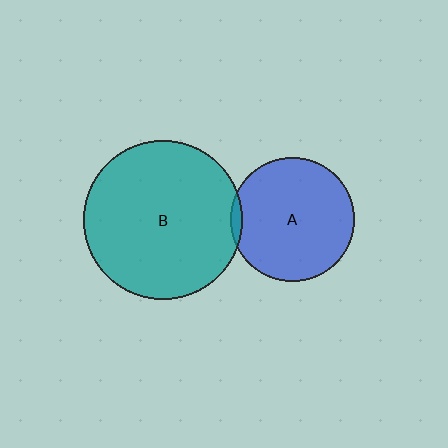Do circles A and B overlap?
Yes.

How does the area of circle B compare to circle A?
Approximately 1.6 times.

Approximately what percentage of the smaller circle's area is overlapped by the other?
Approximately 5%.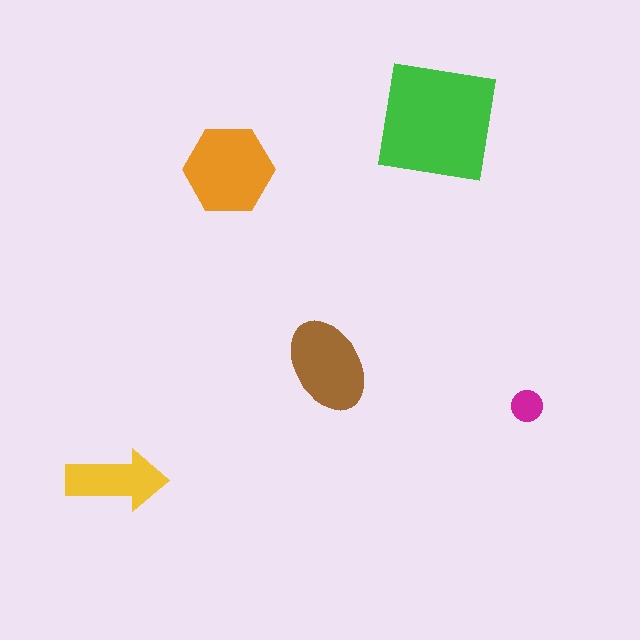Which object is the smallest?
The magenta circle.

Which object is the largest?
The green square.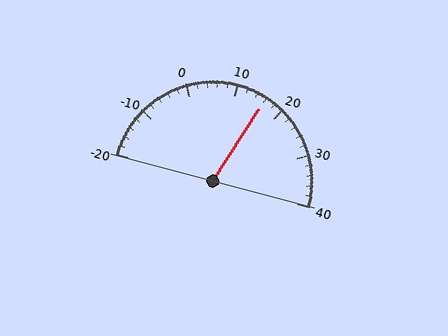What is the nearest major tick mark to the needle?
The nearest major tick mark is 20.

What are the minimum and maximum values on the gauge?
The gauge ranges from -20 to 40.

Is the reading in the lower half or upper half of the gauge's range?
The reading is in the upper half of the range (-20 to 40).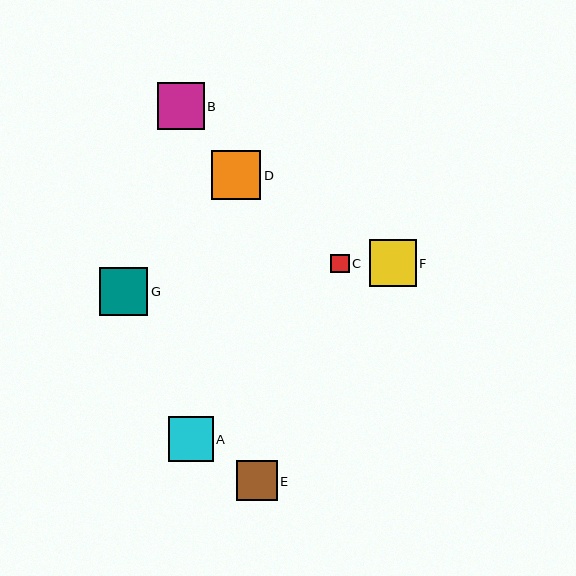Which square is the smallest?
Square C is the smallest with a size of approximately 18 pixels.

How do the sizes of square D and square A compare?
Square D and square A are approximately the same size.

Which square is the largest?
Square D is the largest with a size of approximately 49 pixels.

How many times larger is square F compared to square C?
Square F is approximately 2.6 times the size of square C.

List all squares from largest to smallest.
From largest to smallest: D, G, F, B, A, E, C.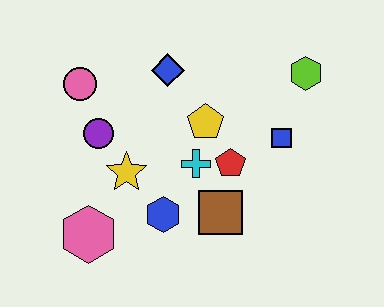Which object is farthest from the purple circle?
The lime hexagon is farthest from the purple circle.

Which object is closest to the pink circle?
The purple circle is closest to the pink circle.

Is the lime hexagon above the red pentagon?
Yes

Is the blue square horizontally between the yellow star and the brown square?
No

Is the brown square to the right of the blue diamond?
Yes